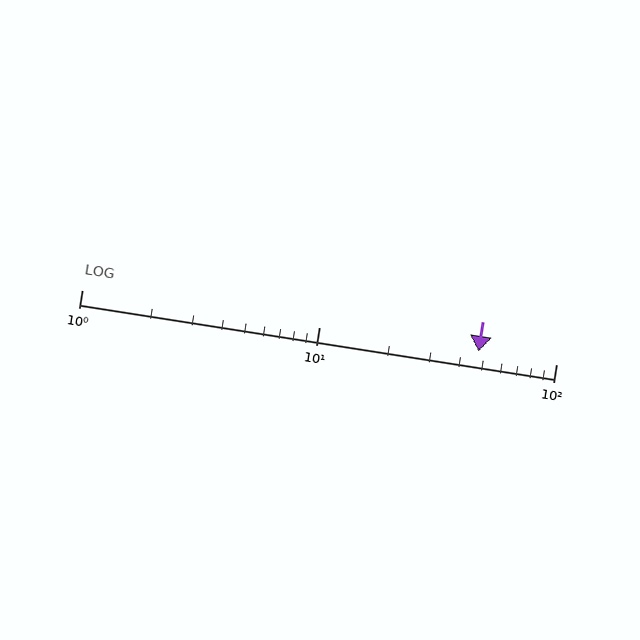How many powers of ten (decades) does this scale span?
The scale spans 2 decades, from 1 to 100.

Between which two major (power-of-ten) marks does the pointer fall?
The pointer is between 10 and 100.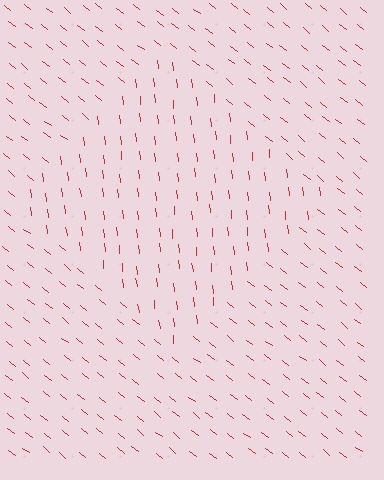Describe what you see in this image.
The image is filled with small red line segments. A diamond region in the image has lines oriented differently from the surrounding lines, creating a visible texture boundary.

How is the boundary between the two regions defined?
The boundary is defined purely by a change in line orientation (approximately 45 degrees difference). All lines are the same color and thickness.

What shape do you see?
I see a diamond.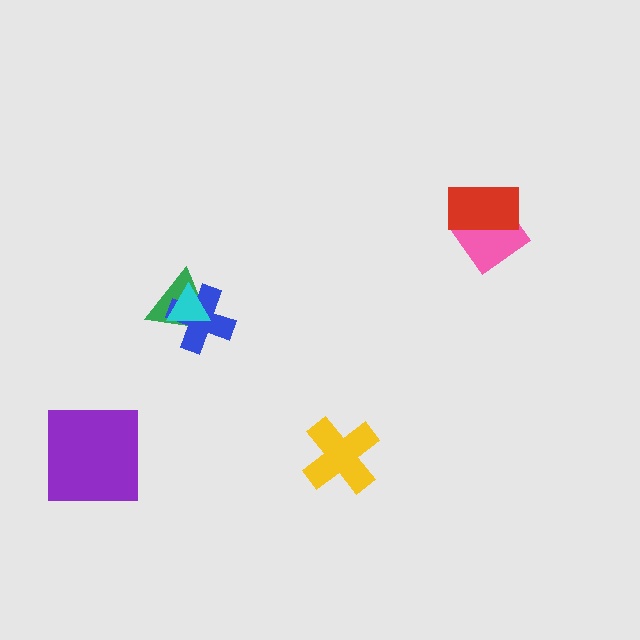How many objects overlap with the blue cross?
2 objects overlap with the blue cross.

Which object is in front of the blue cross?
The cyan triangle is in front of the blue cross.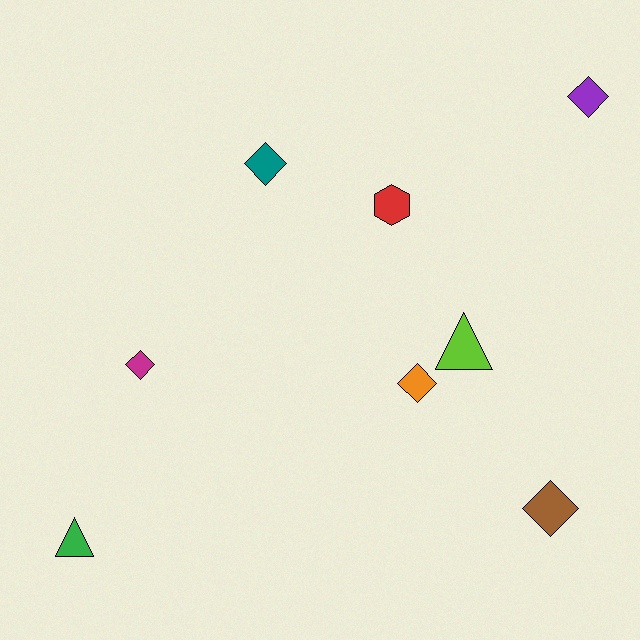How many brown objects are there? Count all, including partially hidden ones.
There is 1 brown object.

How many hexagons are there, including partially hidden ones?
There is 1 hexagon.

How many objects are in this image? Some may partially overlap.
There are 8 objects.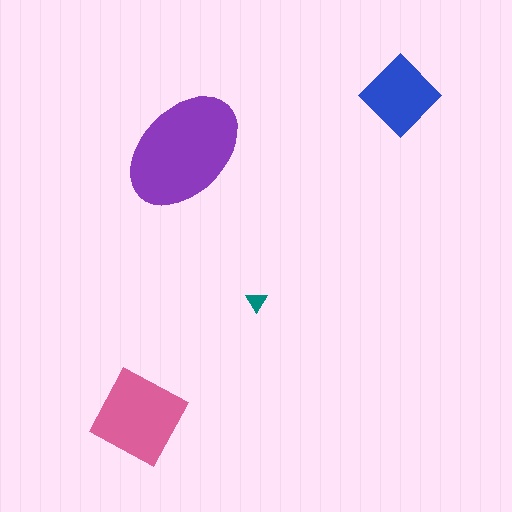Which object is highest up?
The blue diamond is topmost.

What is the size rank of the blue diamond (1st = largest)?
3rd.